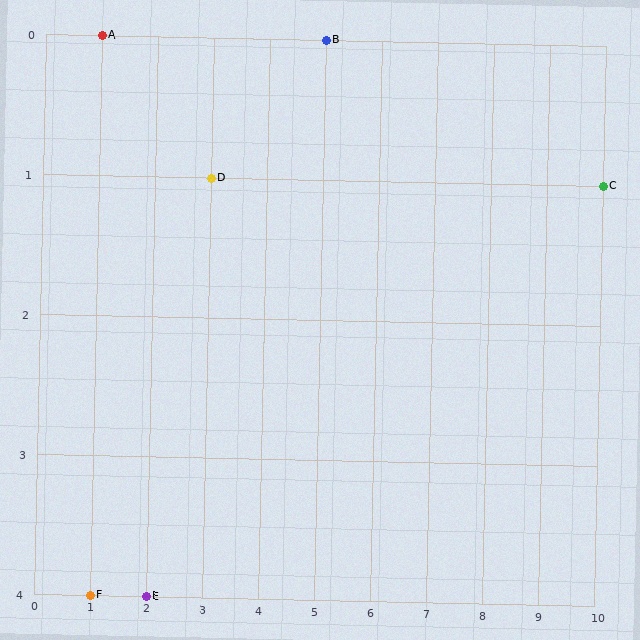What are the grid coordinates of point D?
Point D is at grid coordinates (3, 1).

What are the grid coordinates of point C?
Point C is at grid coordinates (10, 1).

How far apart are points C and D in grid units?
Points C and D are 7 columns apart.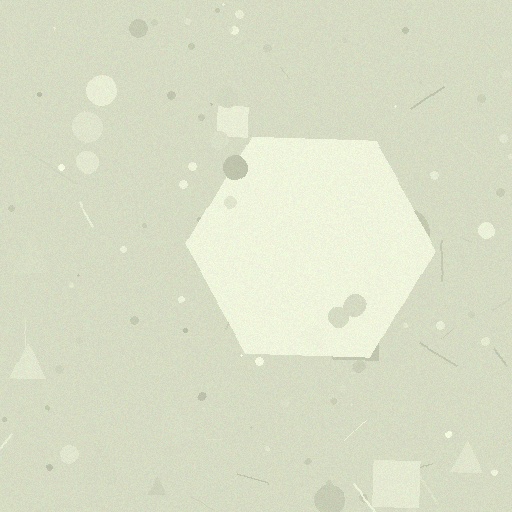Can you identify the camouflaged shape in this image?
The camouflaged shape is a hexagon.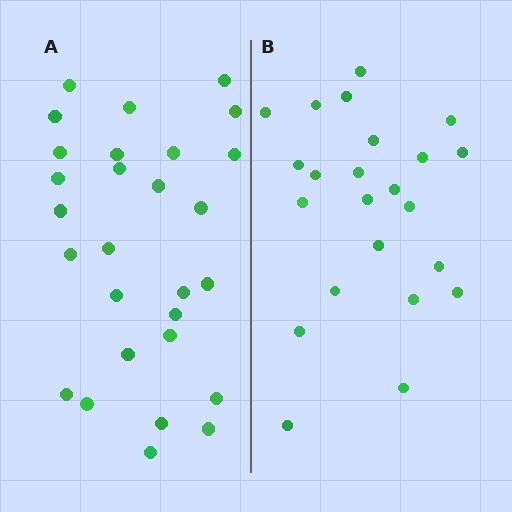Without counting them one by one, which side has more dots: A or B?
Region A (the left region) has more dots.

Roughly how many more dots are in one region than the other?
Region A has about 5 more dots than region B.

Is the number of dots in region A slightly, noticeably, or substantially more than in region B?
Region A has only slightly more — the two regions are fairly close. The ratio is roughly 1.2 to 1.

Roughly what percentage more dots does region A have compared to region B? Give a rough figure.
About 20% more.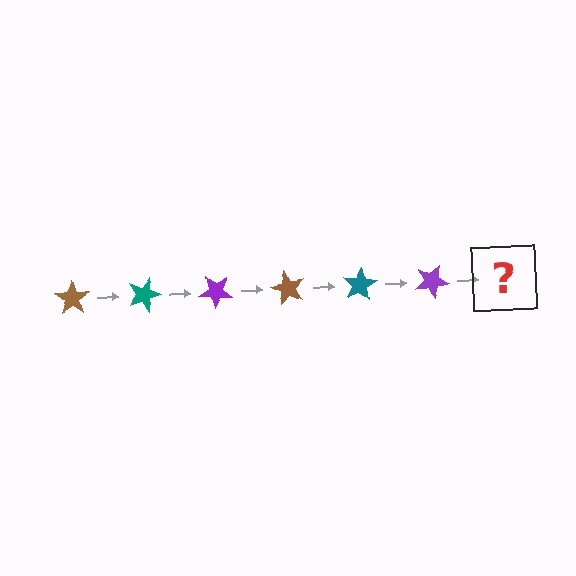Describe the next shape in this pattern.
It should be a brown star, rotated 120 degrees from the start.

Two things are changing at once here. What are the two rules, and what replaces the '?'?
The two rules are that it rotates 20 degrees each step and the color cycles through brown, teal, and purple. The '?' should be a brown star, rotated 120 degrees from the start.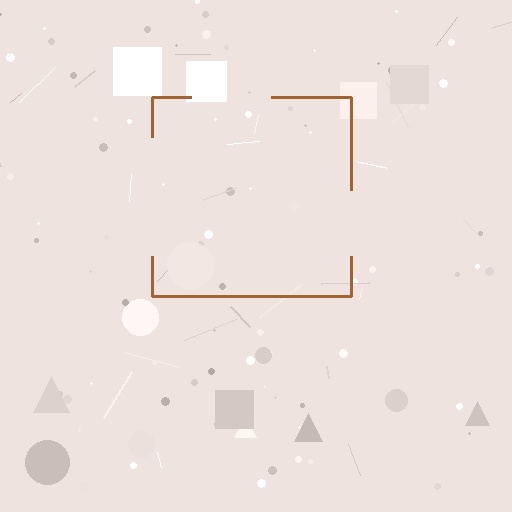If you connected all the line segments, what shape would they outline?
They would outline a square.